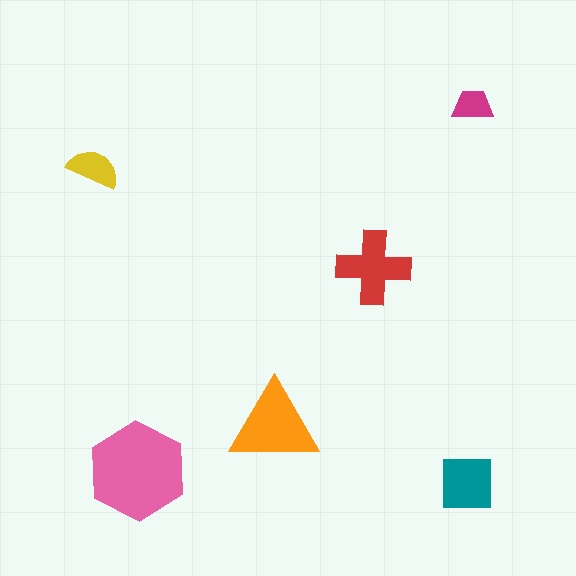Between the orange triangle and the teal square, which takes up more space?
The orange triangle.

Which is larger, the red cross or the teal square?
The red cross.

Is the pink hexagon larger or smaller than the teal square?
Larger.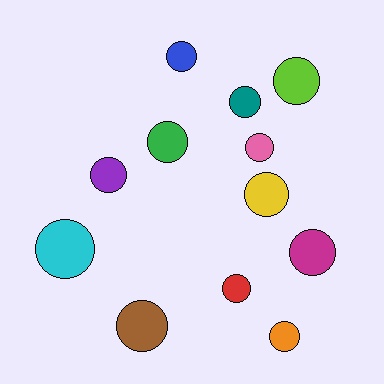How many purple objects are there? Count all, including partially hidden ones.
There is 1 purple object.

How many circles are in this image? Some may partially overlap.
There are 12 circles.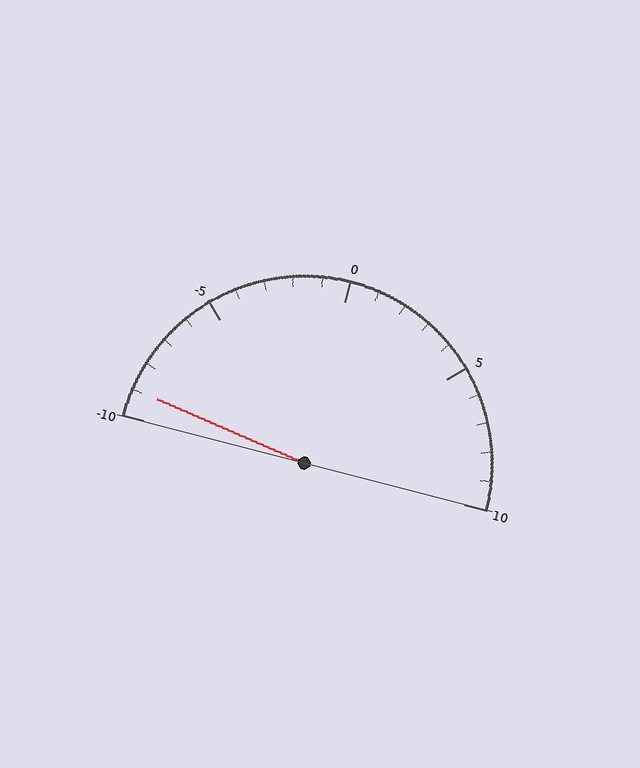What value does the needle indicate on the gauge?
The needle indicates approximately -9.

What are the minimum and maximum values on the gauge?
The gauge ranges from -10 to 10.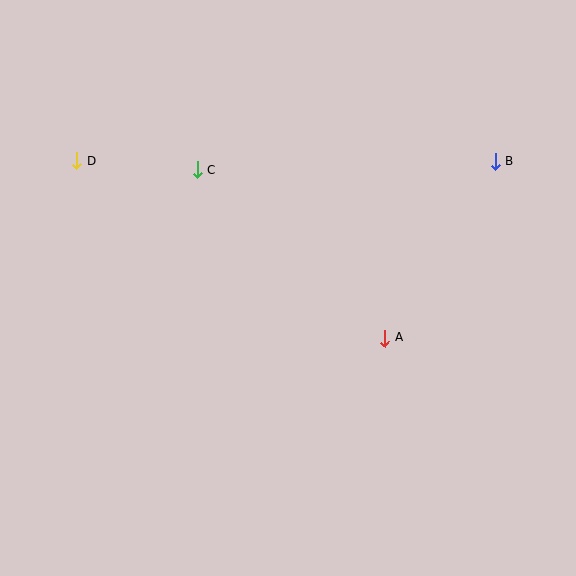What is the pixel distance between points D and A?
The distance between D and A is 356 pixels.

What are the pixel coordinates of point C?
Point C is at (197, 170).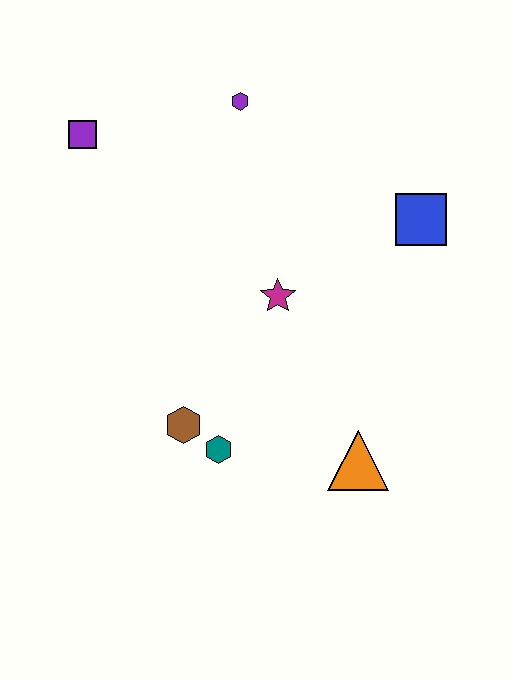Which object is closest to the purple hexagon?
The purple square is closest to the purple hexagon.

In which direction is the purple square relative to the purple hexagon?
The purple square is to the left of the purple hexagon.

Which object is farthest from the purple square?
The orange triangle is farthest from the purple square.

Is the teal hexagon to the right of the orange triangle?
No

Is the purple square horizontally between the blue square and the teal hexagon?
No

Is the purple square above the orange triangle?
Yes